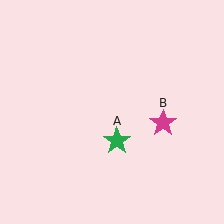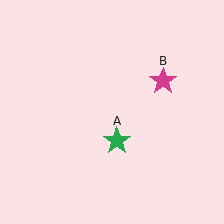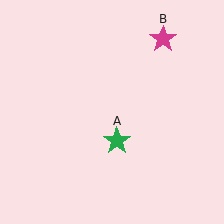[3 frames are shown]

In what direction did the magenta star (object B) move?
The magenta star (object B) moved up.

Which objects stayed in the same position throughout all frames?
Green star (object A) remained stationary.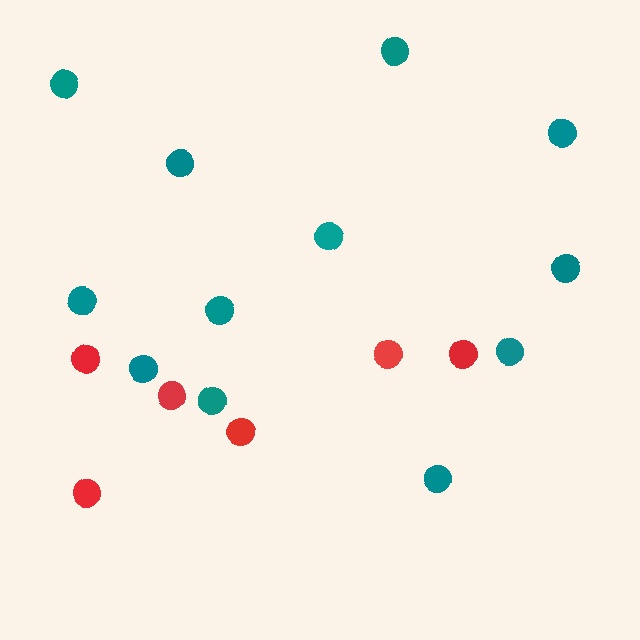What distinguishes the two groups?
There are 2 groups: one group of red circles (6) and one group of teal circles (12).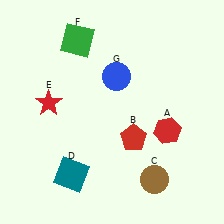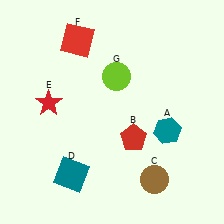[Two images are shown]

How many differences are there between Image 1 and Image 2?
There are 3 differences between the two images.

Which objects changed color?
A changed from red to teal. F changed from green to red. G changed from blue to lime.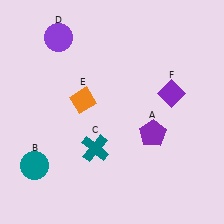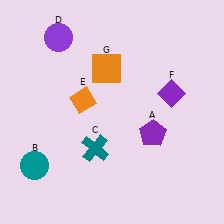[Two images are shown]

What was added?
An orange square (G) was added in Image 2.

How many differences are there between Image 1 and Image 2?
There is 1 difference between the two images.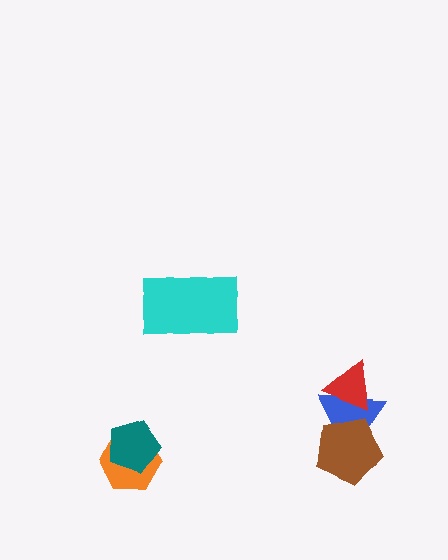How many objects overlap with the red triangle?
1 object overlaps with the red triangle.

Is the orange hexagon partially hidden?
Yes, it is partially covered by another shape.